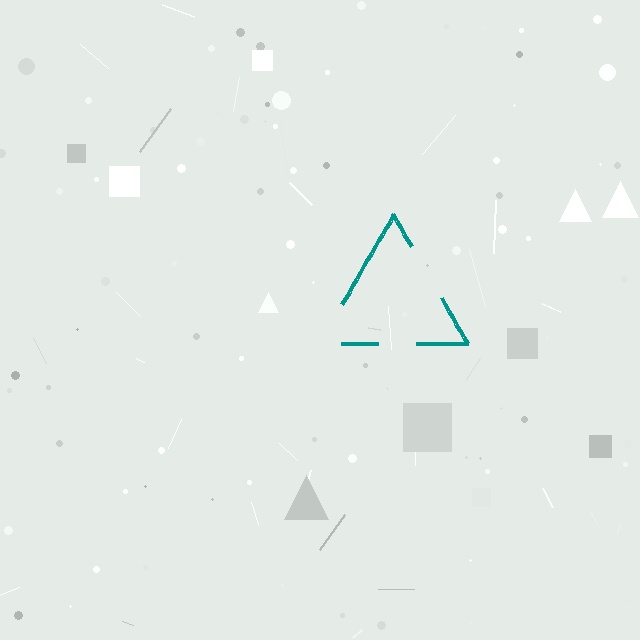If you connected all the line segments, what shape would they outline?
They would outline a triangle.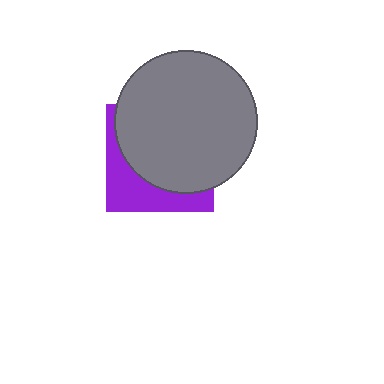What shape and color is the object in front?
The object in front is a gray circle.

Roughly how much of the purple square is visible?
A small part of it is visible (roughly 33%).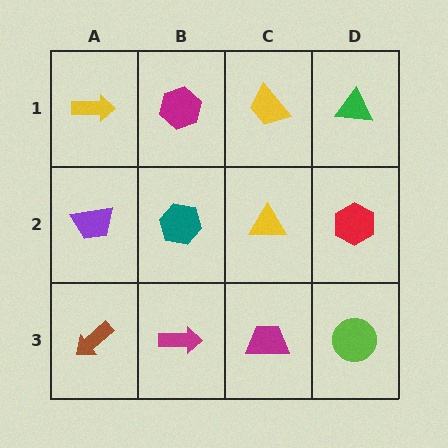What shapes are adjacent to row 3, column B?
A teal hexagon (row 2, column B), a brown arrow (row 3, column A), a magenta trapezoid (row 3, column C).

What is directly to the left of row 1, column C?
A magenta hexagon.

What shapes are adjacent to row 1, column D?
A red hexagon (row 2, column D), a yellow trapezoid (row 1, column C).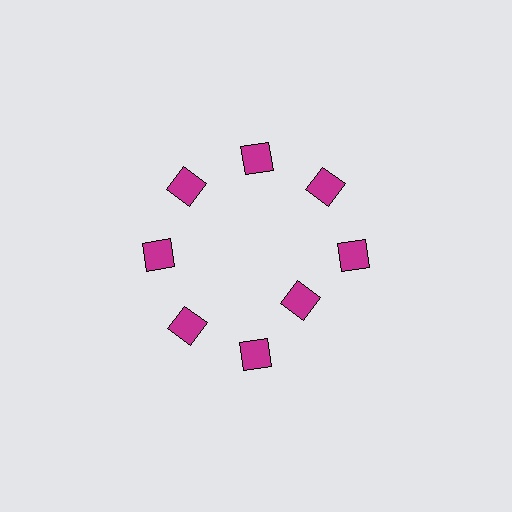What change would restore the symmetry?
The symmetry would be restored by moving it outward, back onto the ring so that all 8 squares sit at equal angles and equal distance from the center.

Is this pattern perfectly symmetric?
No. The 8 magenta squares are arranged in a ring, but one element near the 4 o'clock position is pulled inward toward the center, breaking the 8-fold rotational symmetry.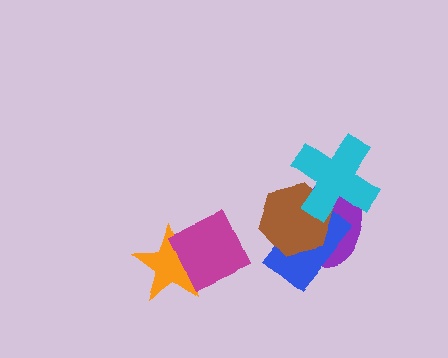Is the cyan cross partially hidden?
No, no other shape covers it.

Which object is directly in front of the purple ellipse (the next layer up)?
The blue rectangle is directly in front of the purple ellipse.